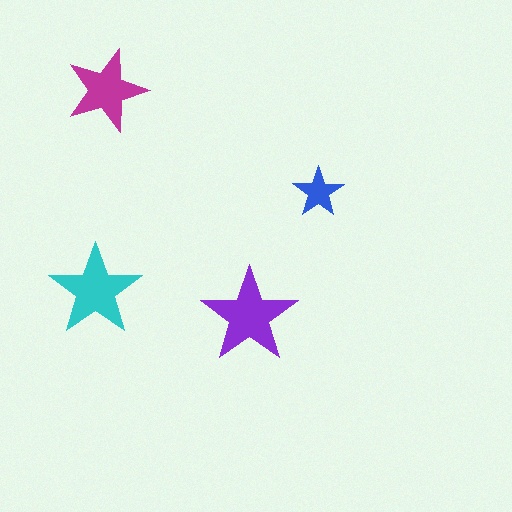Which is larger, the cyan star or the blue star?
The cyan one.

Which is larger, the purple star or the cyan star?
The purple one.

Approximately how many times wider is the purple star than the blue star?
About 2 times wider.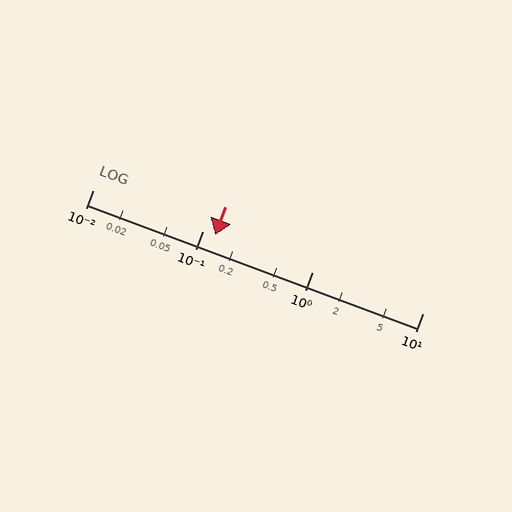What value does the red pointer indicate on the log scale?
The pointer indicates approximately 0.13.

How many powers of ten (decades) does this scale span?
The scale spans 3 decades, from 0.01 to 10.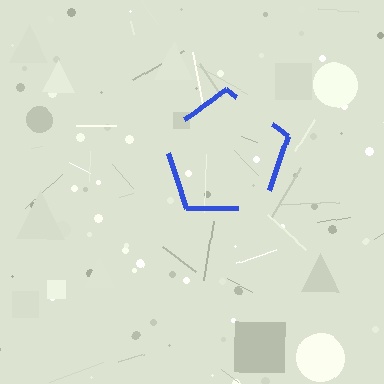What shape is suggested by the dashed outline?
The dashed outline suggests a pentagon.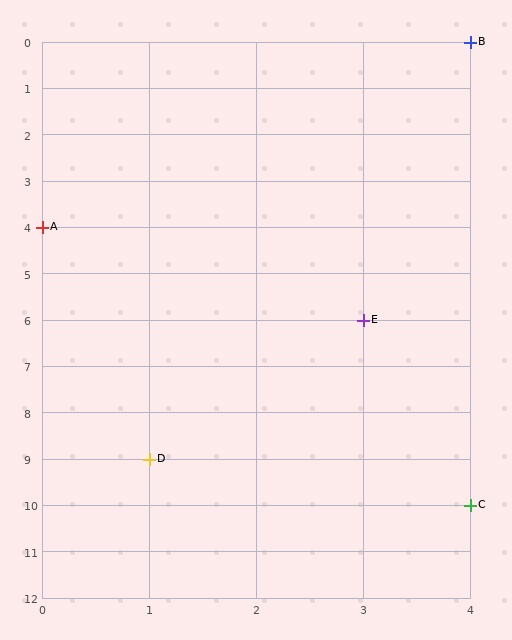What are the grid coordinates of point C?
Point C is at grid coordinates (4, 10).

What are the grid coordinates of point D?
Point D is at grid coordinates (1, 9).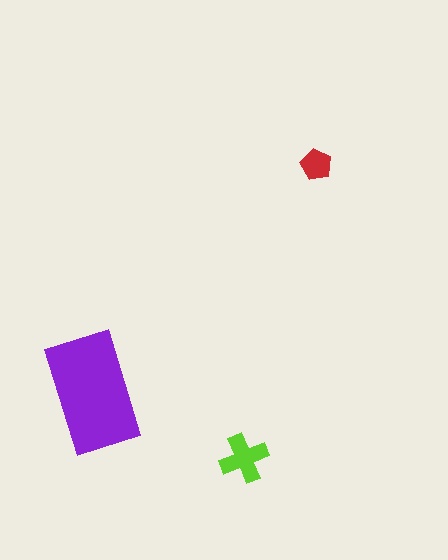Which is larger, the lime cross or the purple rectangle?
The purple rectangle.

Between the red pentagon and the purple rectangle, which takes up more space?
The purple rectangle.